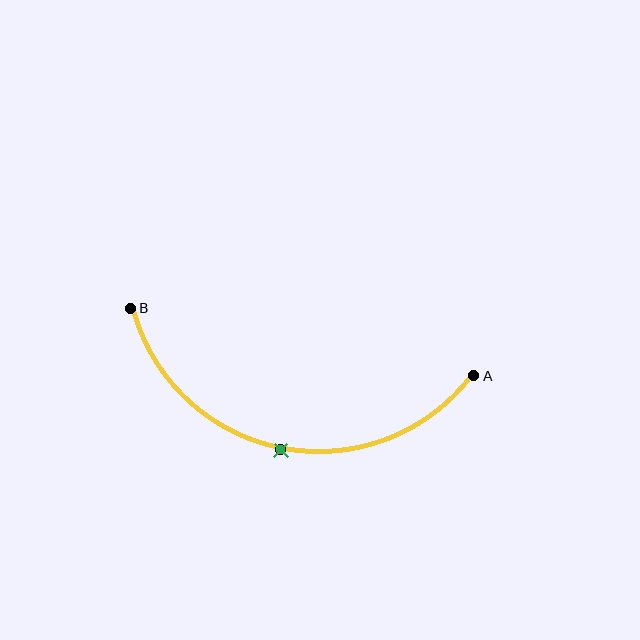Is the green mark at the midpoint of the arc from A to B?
Yes. The green mark lies on the arc at equal arc-length from both A and B — it is the arc midpoint.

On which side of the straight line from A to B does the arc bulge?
The arc bulges below the straight line connecting A and B.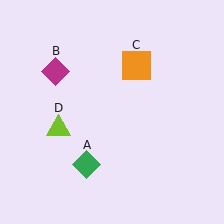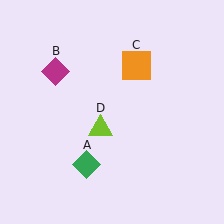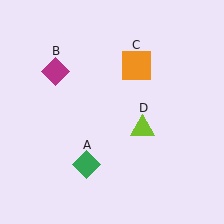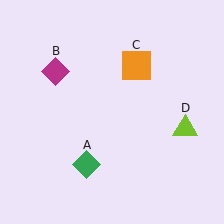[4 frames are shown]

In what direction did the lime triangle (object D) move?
The lime triangle (object D) moved right.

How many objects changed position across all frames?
1 object changed position: lime triangle (object D).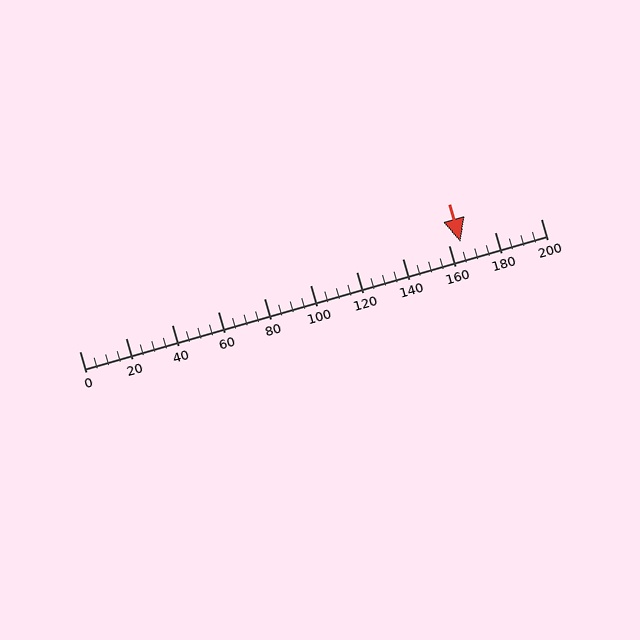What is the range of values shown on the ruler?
The ruler shows values from 0 to 200.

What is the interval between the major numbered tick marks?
The major tick marks are spaced 20 units apart.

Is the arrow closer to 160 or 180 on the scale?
The arrow is closer to 160.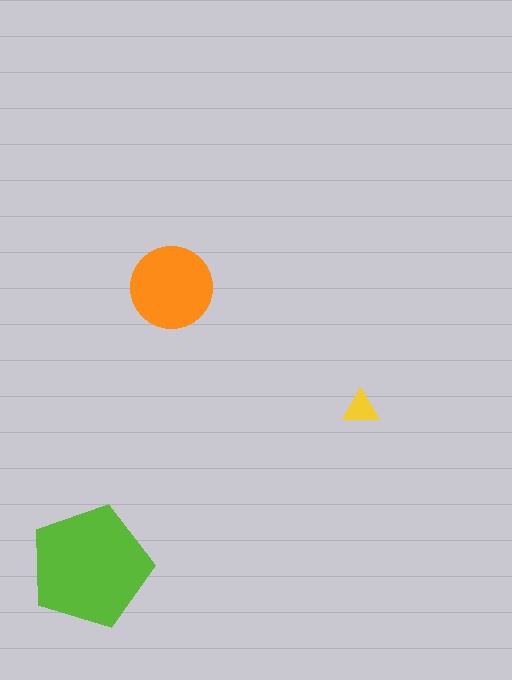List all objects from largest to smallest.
The lime pentagon, the orange circle, the yellow triangle.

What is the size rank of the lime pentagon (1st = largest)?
1st.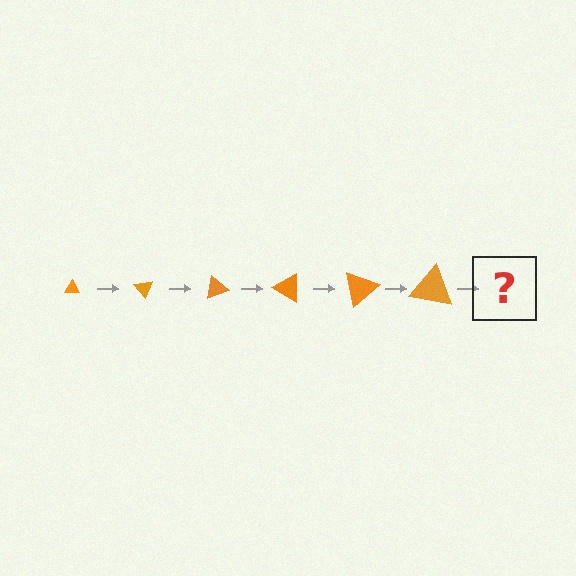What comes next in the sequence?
The next element should be a triangle, larger than the previous one and rotated 300 degrees from the start.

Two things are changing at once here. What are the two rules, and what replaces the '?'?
The two rules are that the triangle grows larger each step and it rotates 50 degrees each step. The '?' should be a triangle, larger than the previous one and rotated 300 degrees from the start.